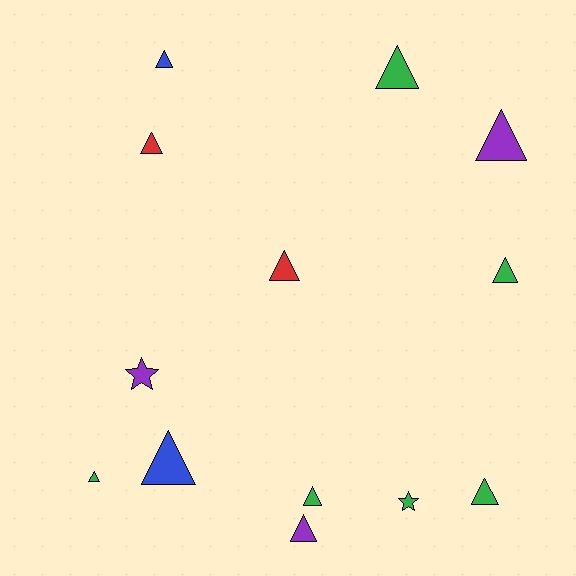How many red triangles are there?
There are 2 red triangles.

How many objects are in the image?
There are 13 objects.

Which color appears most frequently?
Green, with 6 objects.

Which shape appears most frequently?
Triangle, with 11 objects.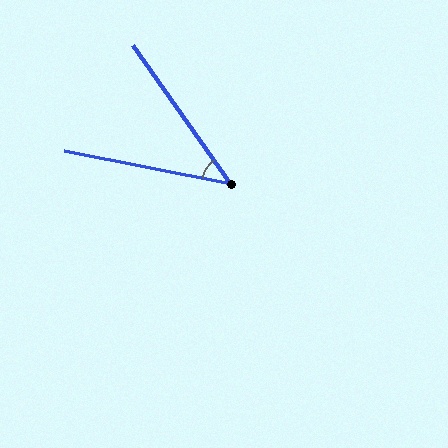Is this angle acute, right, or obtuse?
It is acute.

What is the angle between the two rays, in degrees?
Approximately 43 degrees.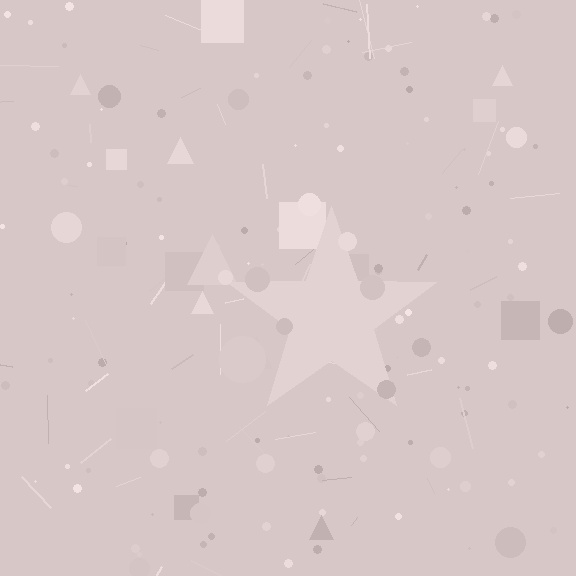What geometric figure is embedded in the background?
A star is embedded in the background.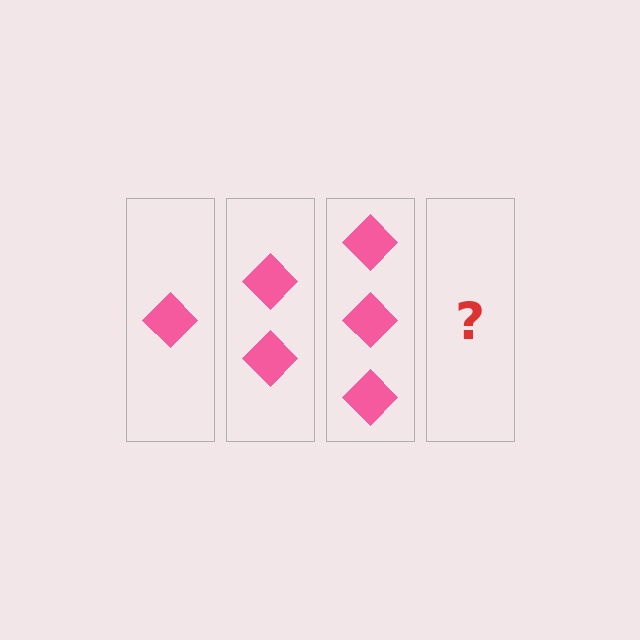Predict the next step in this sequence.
The next step is 4 diamonds.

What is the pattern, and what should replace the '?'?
The pattern is that each step adds one more diamond. The '?' should be 4 diamonds.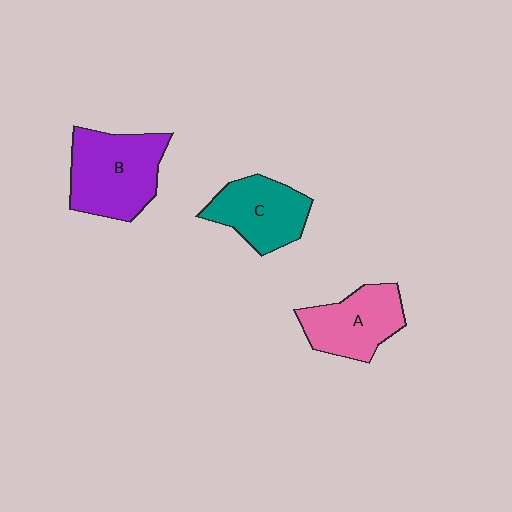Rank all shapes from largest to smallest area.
From largest to smallest: B (purple), A (pink), C (teal).